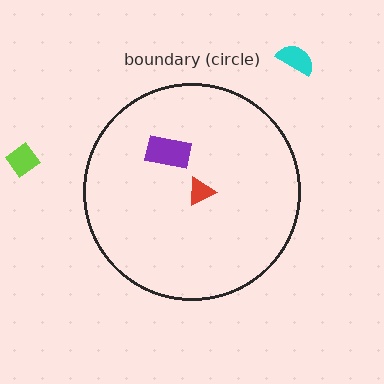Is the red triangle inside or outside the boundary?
Inside.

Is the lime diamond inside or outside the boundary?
Outside.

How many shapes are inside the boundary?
2 inside, 2 outside.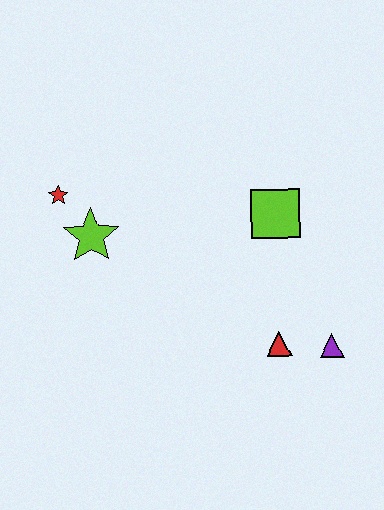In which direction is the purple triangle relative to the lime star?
The purple triangle is to the right of the lime star.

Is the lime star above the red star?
No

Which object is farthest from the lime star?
The purple triangle is farthest from the lime star.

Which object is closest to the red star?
The lime star is closest to the red star.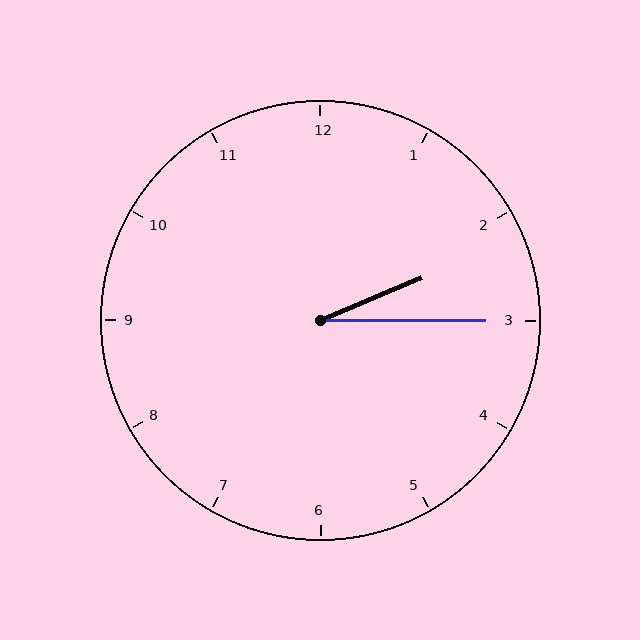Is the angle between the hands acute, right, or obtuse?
It is acute.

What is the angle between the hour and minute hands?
Approximately 22 degrees.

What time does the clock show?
2:15.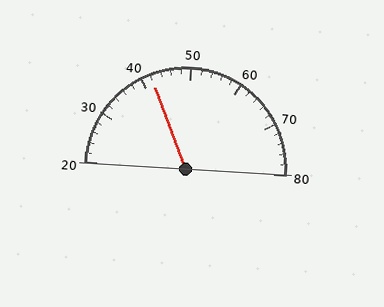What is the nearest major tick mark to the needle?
The nearest major tick mark is 40.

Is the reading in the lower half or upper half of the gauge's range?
The reading is in the lower half of the range (20 to 80).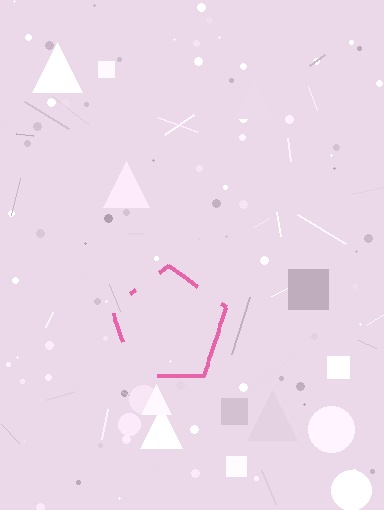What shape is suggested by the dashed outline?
The dashed outline suggests a pentagon.